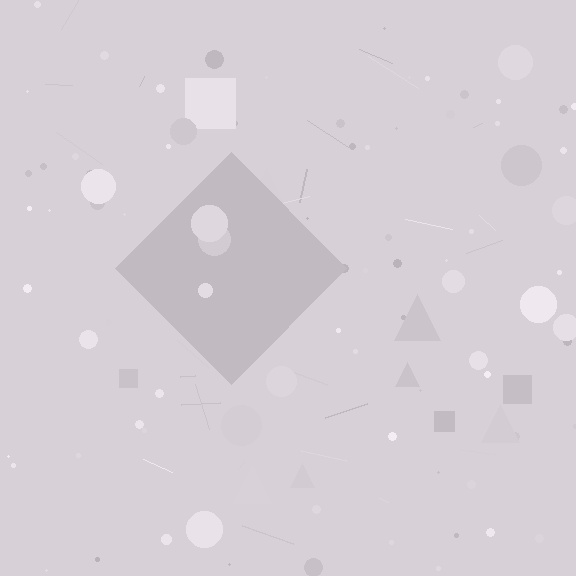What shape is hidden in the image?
A diamond is hidden in the image.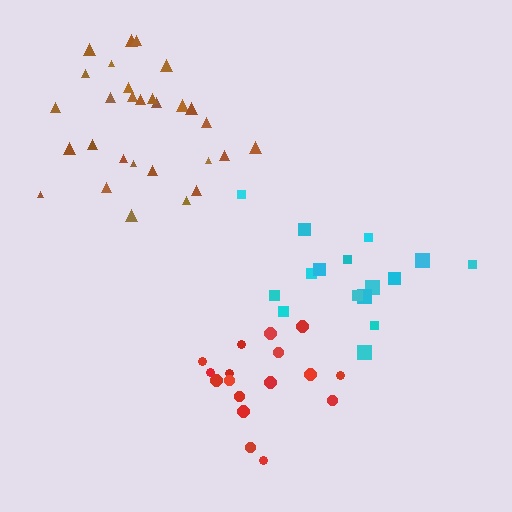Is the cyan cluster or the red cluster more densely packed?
Red.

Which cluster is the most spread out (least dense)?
Cyan.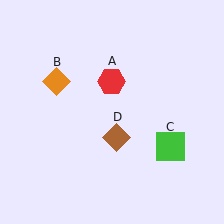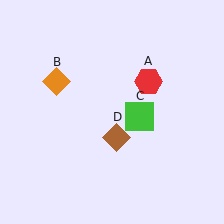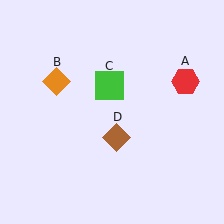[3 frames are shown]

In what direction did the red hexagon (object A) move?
The red hexagon (object A) moved right.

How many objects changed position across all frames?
2 objects changed position: red hexagon (object A), green square (object C).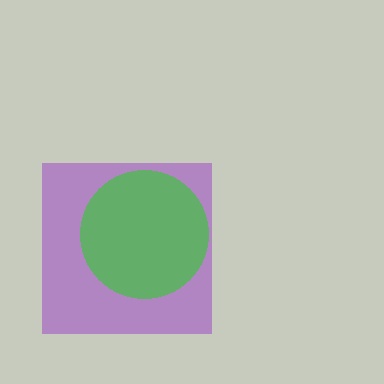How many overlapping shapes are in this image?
There are 2 overlapping shapes in the image.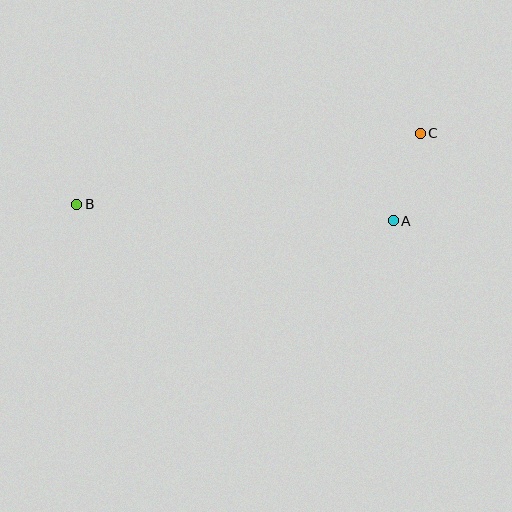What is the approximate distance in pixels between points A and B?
The distance between A and B is approximately 317 pixels.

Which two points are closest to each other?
Points A and C are closest to each other.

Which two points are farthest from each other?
Points B and C are farthest from each other.